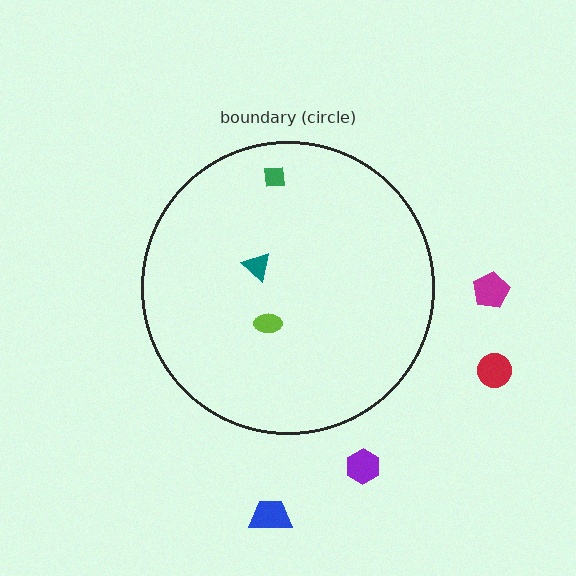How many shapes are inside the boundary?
3 inside, 4 outside.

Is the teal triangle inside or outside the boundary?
Inside.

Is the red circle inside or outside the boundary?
Outside.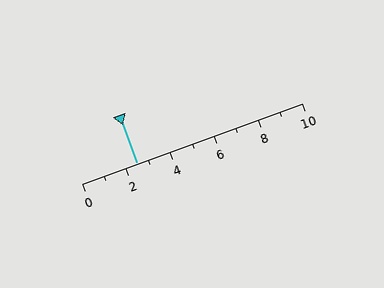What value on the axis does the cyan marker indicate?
The marker indicates approximately 2.5.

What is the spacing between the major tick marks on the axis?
The major ticks are spaced 2 apart.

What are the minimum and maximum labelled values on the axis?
The axis runs from 0 to 10.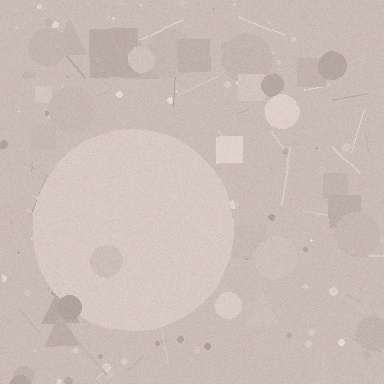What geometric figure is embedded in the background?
A circle is embedded in the background.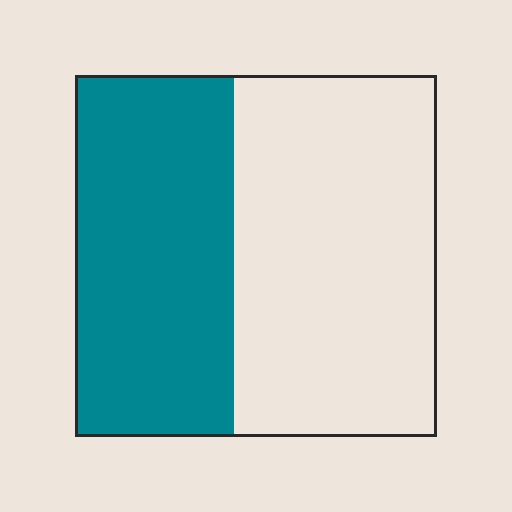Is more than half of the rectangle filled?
No.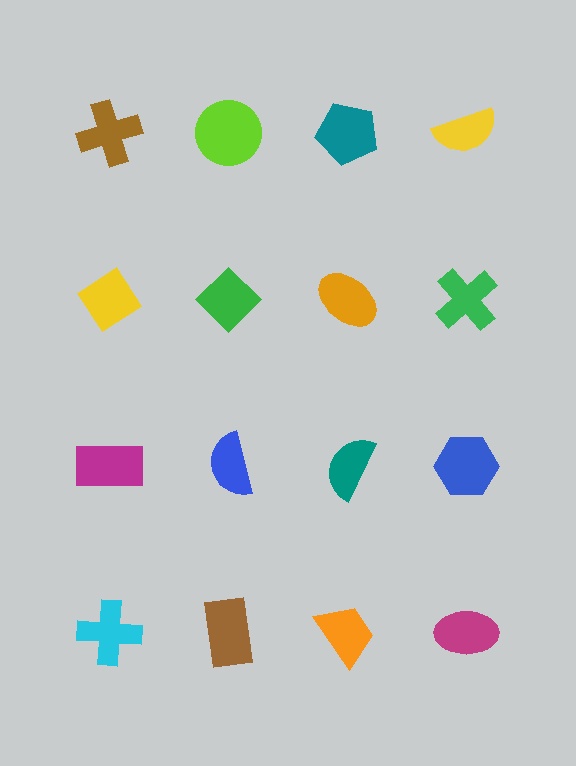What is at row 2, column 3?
An orange ellipse.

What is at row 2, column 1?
A yellow diamond.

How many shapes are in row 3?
4 shapes.